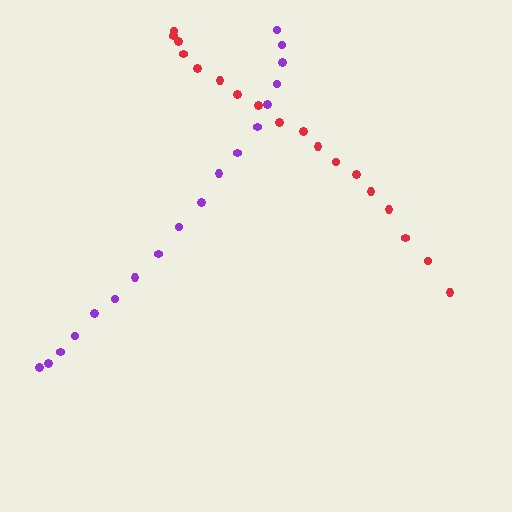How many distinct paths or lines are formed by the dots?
There are 2 distinct paths.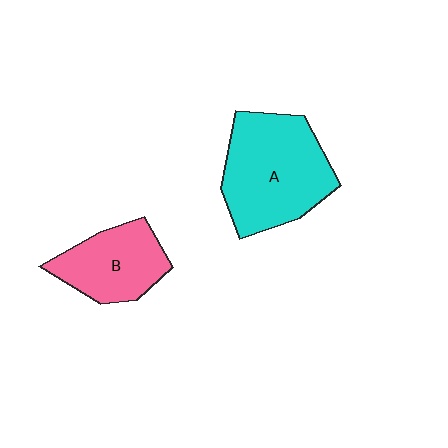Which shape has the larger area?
Shape A (cyan).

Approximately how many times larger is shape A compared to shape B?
Approximately 1.6 times.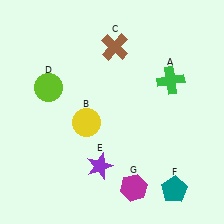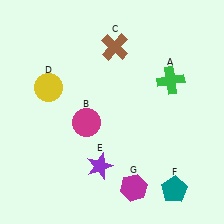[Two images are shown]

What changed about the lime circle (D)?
In Image 1, D is lime. In Image 2, it changed to yellow.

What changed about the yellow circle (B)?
In Image 1, B is yellow. In Image 2, it changed to magenta.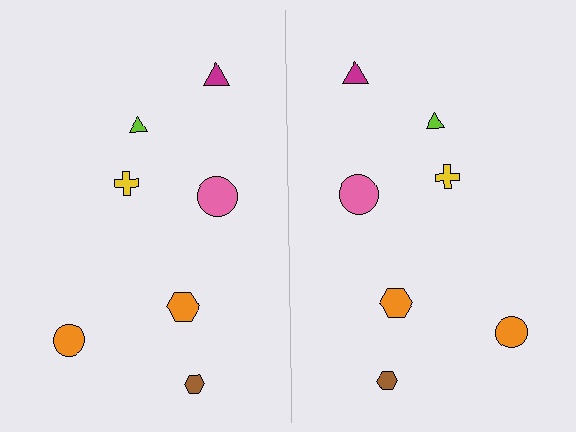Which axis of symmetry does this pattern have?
The pattern has a vertical axis of symmetry running through the center of the image.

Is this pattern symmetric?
Yes, this pattern has bilateral (reflection) symmetry.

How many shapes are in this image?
There are 14 shapes in this image.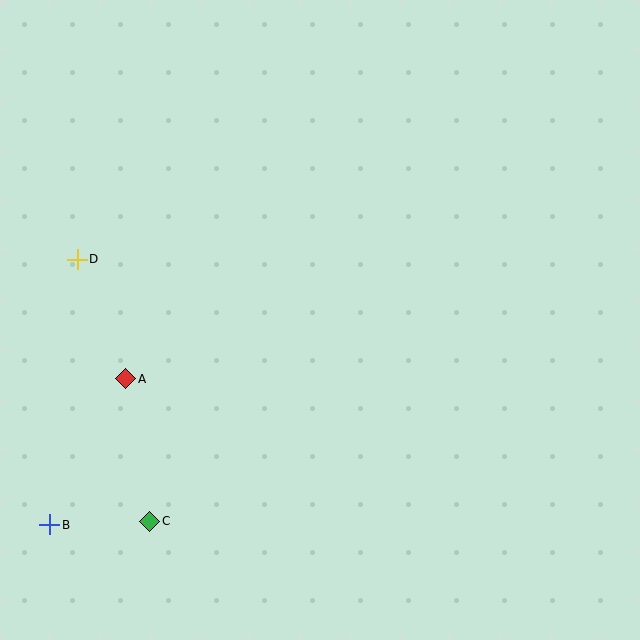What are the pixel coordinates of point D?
Point D is at (77, 259).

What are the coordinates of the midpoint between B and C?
The midpoint between B and C is at (100, 523).